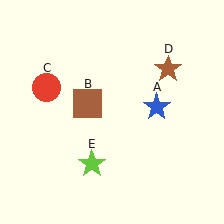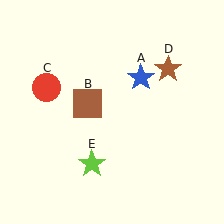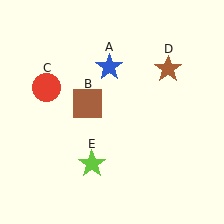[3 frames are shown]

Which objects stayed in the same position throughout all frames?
Brown square (object B) and red circle (object C) and brown star (object D) and lime star (object E) remained stationary.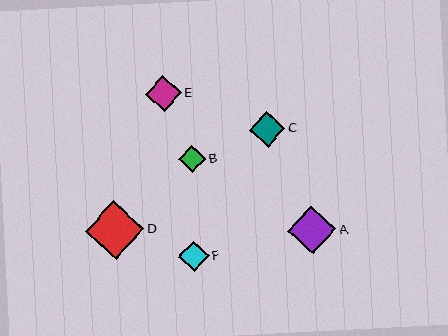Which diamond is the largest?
Diamond D is the largest with a size of approximately 58 pixels.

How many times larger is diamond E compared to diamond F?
Diamond E is approximately 1.2 times the size of diamond F.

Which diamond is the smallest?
Diamond B is the smallest with a size of approximately 27 pixels.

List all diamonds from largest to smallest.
From largest to smallest: D, A, E, C, F, B.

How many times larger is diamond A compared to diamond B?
Diamond A is approximately 1.8 times the size of diamond B.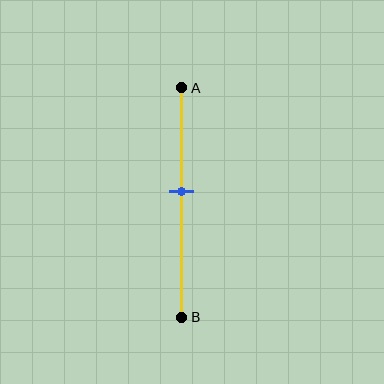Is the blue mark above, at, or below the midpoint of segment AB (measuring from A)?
The blue mark is above the midpoint of segment AB.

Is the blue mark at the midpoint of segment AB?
No, the mark is at about 45% from A, not at the 50% midpoint.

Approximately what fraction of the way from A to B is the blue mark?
The blue mark is approximately 45% of the way from A to B.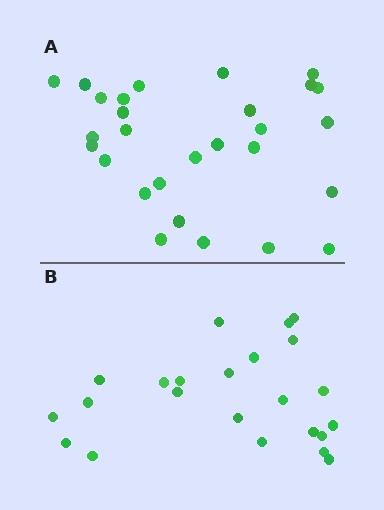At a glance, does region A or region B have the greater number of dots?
Region A (the top region) has more dots.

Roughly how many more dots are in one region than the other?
Region A has about 5 more dots than region B.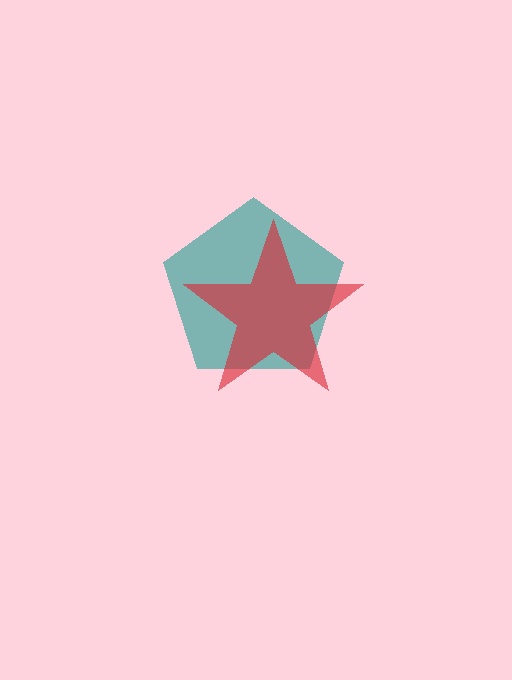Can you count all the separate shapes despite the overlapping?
Yes, there are 2 separate shapes.